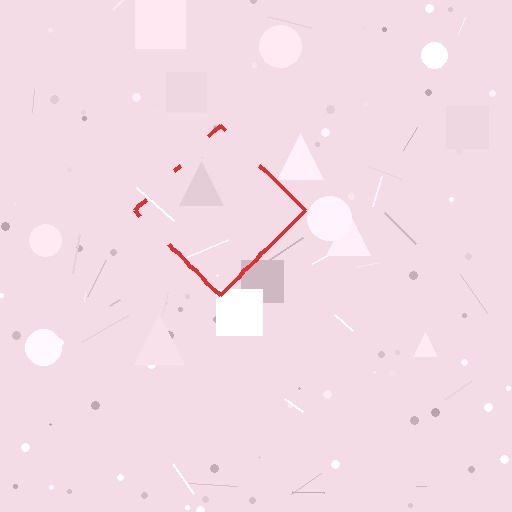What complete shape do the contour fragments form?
The contour fragments form a diamond.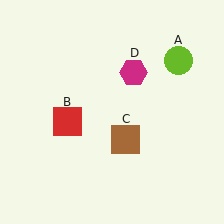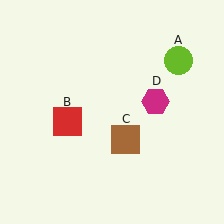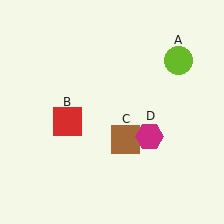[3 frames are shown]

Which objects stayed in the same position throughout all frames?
Lime circle (object A) and red square (object B) and brown square (object C) remained stationary.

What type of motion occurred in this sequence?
The magenta hexagon (object D) rotated clockwise around the center of the scene.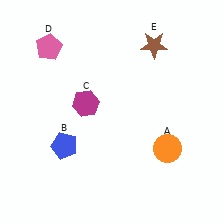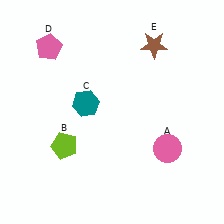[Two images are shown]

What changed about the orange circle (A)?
In Image 1, A is orange. In Image 2, it changed to pink.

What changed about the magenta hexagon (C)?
In Image 1, C is magenta. In Image 2, it changed to teal.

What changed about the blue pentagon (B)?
In Image 1, B is blue. In Image 2, it changed to lime.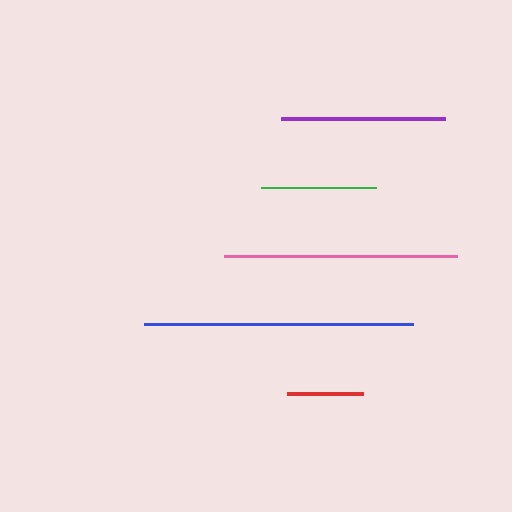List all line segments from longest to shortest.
From longest to shortest: blue, pink, purple, green, red.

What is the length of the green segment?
The green segment is approximately 115 pixels long.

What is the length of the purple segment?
The purple segment is approximately 164 pixels long.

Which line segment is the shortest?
The red line is the shortest at approximately 75 pixels.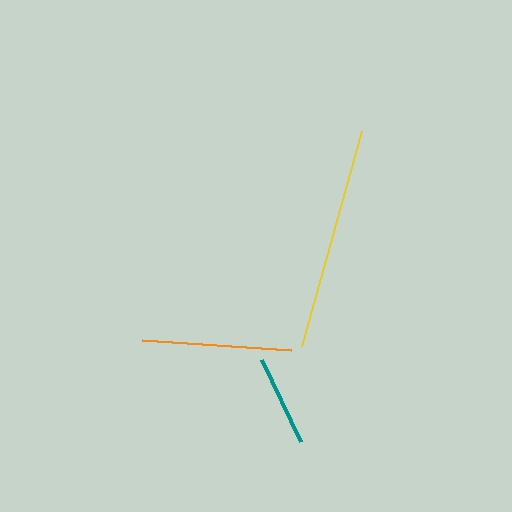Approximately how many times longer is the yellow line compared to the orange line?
The yellow line is approximately 1.5 times the length of the orange line.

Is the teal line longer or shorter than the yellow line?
The yellow line is longer than the teal line.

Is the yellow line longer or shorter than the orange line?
The yellow line is longer than the orange line.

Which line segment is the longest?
The yellow line is the longest at approximately 224 pixels.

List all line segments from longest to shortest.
From longest to shortest: yellow, orange, teal.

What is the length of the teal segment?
The teal segment is approximately 90 pixels long.